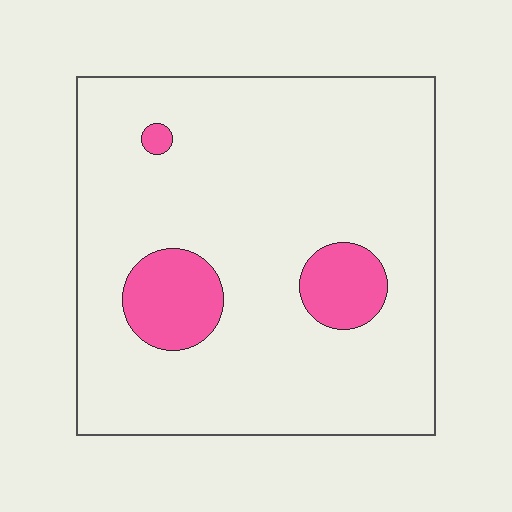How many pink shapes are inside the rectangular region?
3.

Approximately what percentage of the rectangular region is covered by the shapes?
Approximately 10%.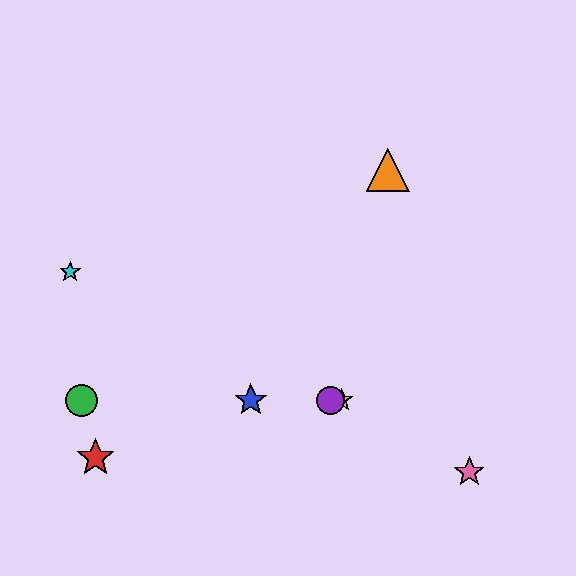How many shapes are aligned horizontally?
4 shapes (the blue star, the green circle, the yellow star, the purple circle) are aligned horizontally.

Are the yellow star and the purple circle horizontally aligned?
Yes, both are at y≈400.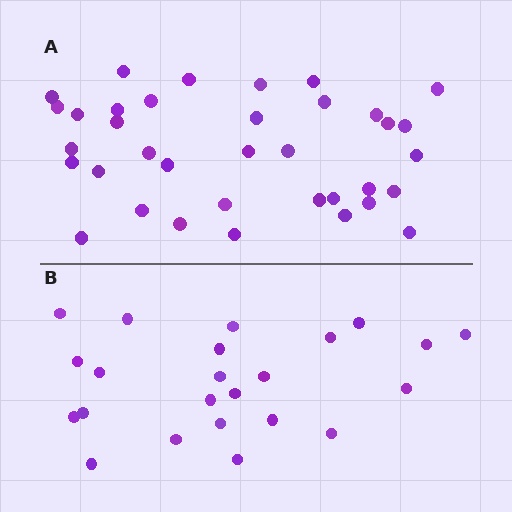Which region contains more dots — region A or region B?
Region A (the top region) has more dots.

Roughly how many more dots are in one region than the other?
Region A has approximately 15 more dots than region B.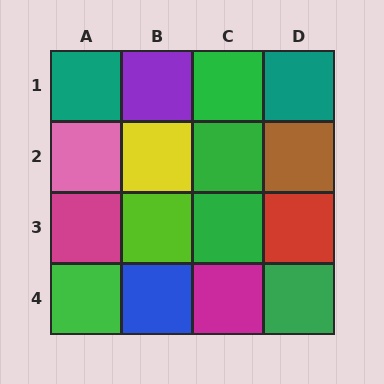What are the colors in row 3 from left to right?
Magenta, lime, green, red.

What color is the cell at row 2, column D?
Brown.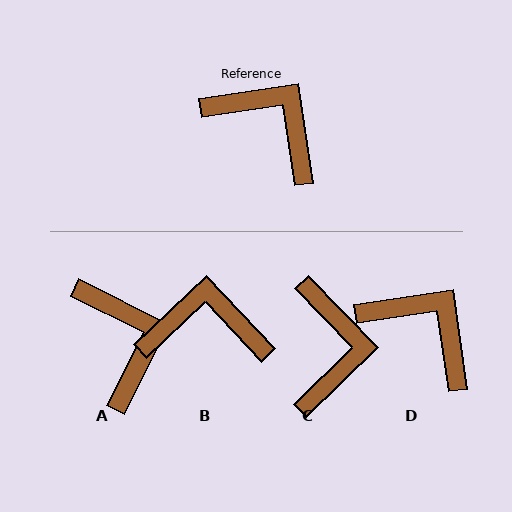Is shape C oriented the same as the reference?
No, it is off by about 54 degrees.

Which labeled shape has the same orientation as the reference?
D.